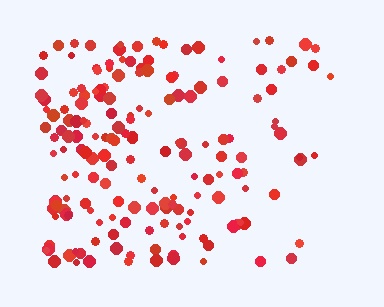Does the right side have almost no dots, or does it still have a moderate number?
Still a moderate number, just noticeably fewer than the left.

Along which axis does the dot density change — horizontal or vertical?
Horizontal.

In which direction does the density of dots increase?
From right to left, with the left side densest.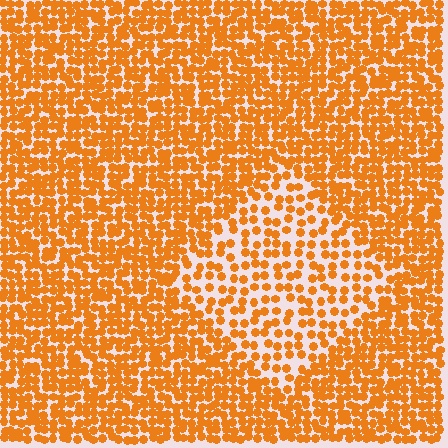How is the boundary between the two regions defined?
The boundary is defined by a change in element density (approximately 1.9x ratio). All elements are the same color, size, and shape.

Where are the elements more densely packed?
The elements are more densely packed outside the diamond boundary.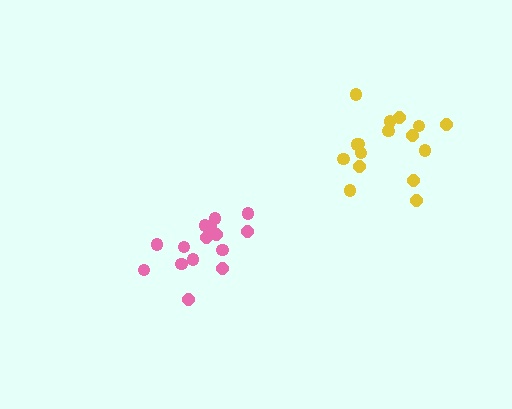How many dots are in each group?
Group 1: 15 dots, Group 2: 16 dots (31 total).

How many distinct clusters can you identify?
There are 2 distinct clusters.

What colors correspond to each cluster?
The clusters are colored: pink, yellow.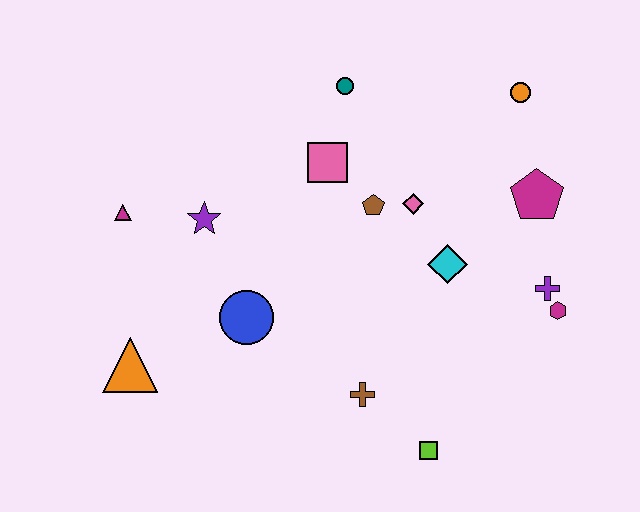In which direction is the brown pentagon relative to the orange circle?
The brown pentagon is to the left of the orange circle.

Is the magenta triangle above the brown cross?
Yes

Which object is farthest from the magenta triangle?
The magenta hexagon is farthest from the magenta triangle.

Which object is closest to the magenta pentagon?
The purple cross is closest to the magenta pentagon.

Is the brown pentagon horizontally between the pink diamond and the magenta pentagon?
No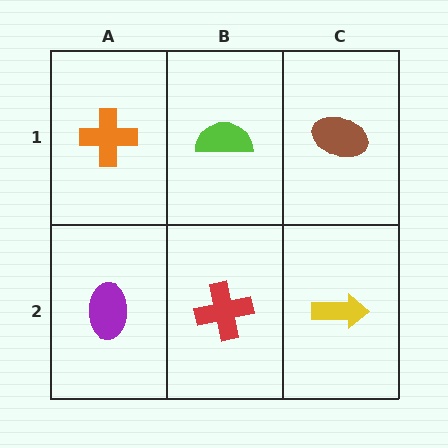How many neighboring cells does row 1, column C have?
2.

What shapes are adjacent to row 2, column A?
An orange cross (row 1, column A), a red cross (row 2, column B).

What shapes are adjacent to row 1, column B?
A red cross (row 2, column B), an orange cross (row 1, column A), a brown ellipse (row 1, column C).